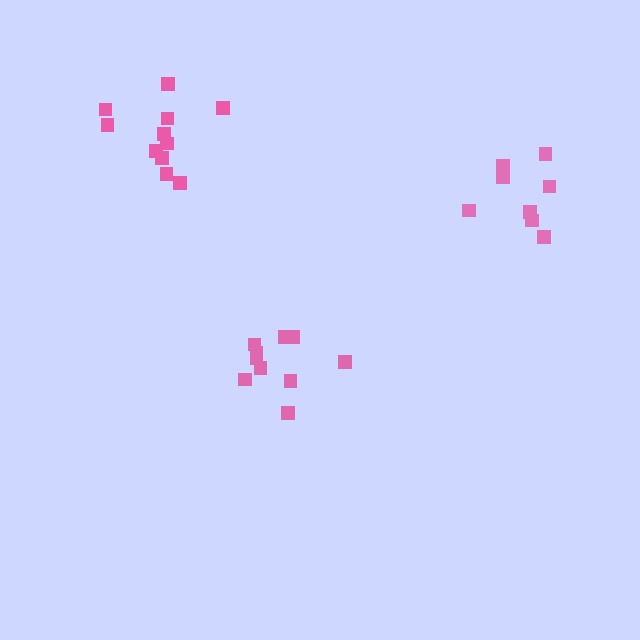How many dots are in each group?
Group 1: 10 dots, Group 2: 8 dots, Group 3: 11 dots (29 total).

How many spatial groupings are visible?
There are 3 spatial groupings.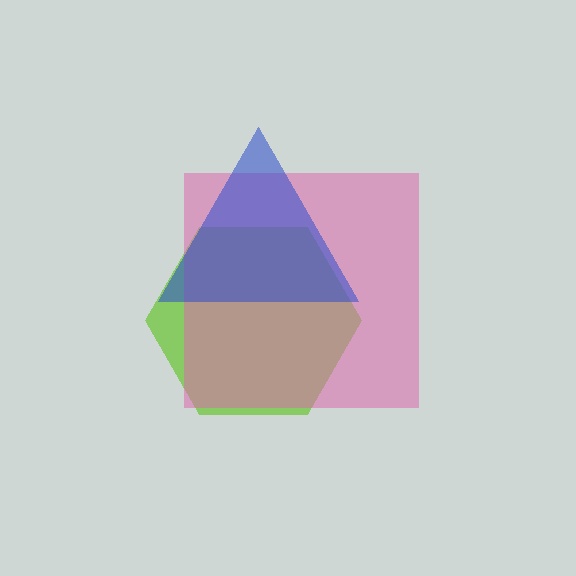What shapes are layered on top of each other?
The layered shapes are: a lime hexagon, a pink square, a blue triangle.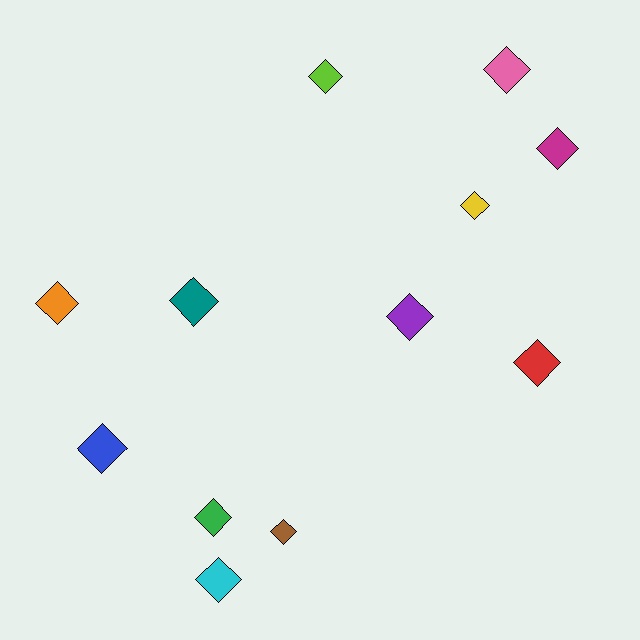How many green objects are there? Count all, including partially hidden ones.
There is 1 green object.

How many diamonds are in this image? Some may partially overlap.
There are 12 diamonds.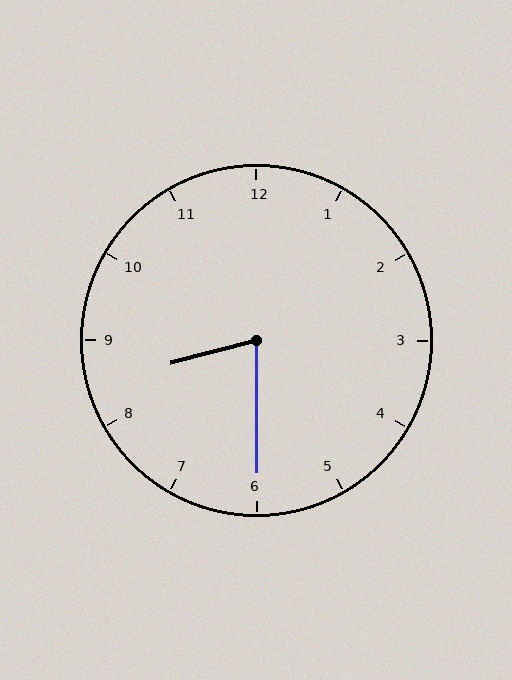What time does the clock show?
8:30.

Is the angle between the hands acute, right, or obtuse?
It is acute.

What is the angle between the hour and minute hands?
Approximately 75 degrees.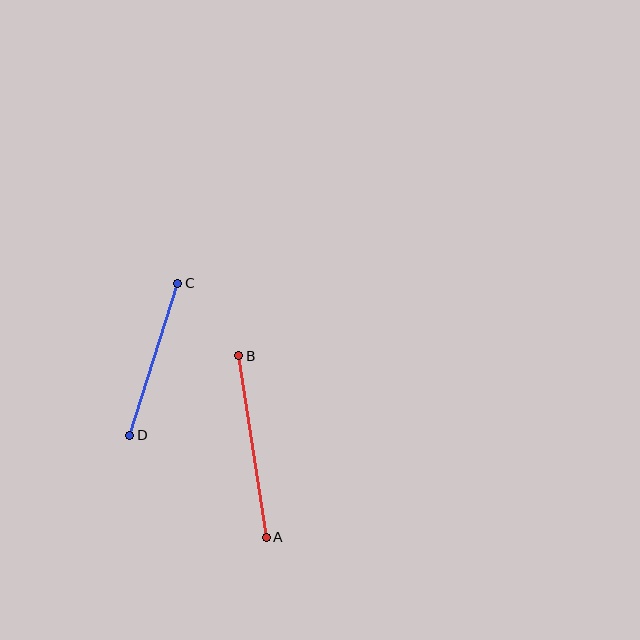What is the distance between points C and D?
The distance is approximately 160 pixels.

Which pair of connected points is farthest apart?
Points A and B are farthest apart.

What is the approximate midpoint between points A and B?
The midpoint is at approximately (252, 446) pixels.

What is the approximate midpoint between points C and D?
The midpoint is at approximately (154, 359) pixels.